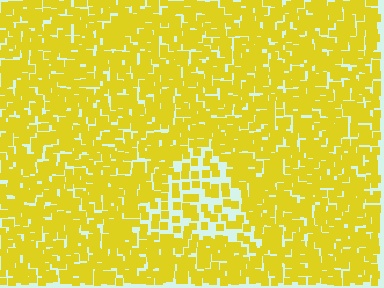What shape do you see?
I see a triangle.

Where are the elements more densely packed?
The elements are more densely packed outside the triangle boundary.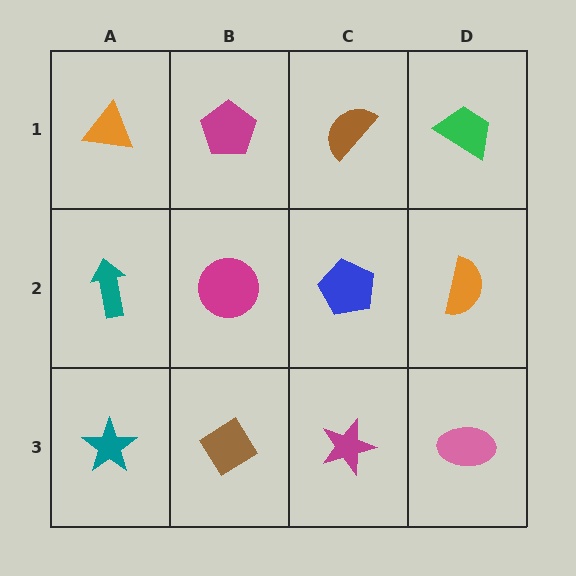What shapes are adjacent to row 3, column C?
A blue pentagon (row 2, column C), a brown diamond (row 3, column B), a pink ellipse (row 3, column D).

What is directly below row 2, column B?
A brown diamond.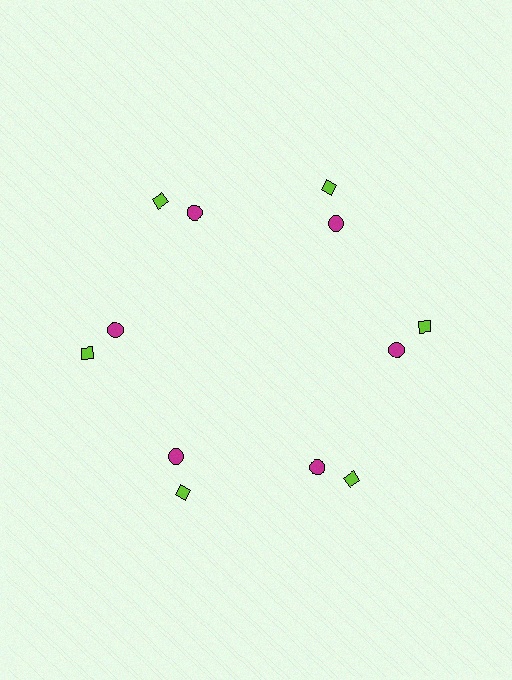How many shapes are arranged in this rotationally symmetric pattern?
There are 12 shapes, arranged in 6 groups of 2.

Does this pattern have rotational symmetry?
Yes, this pattern has 6-fold rotational symmetry. It looks the same after rotating 60 degrees around the center.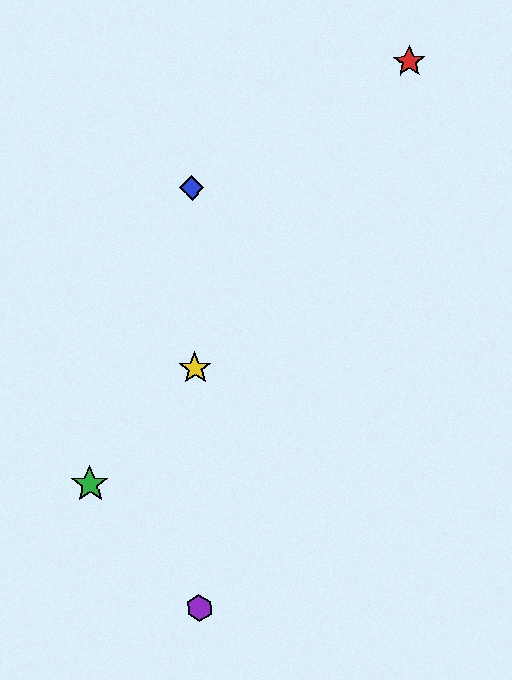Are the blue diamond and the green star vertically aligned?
No, the blue diamond is at x≈192 and the green star is at x≈90.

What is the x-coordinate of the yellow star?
The yellow star is at x≈195.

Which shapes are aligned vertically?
The blue diamond, the yellow star, the purple hexagon are aligned vertically.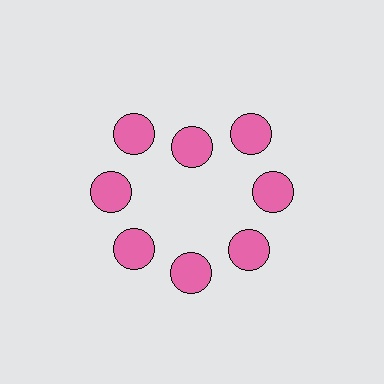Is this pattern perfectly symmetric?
No. The 8 pink circles are arranged in a ring, but one element near the 12 o'clock position is pulled inward toward the center, breaking the 8-fold rotational symmetry.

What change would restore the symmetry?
The symmetry would be restored by moving it outward, back onto the ring so that all 8 circles sit at equal angles and equal distance from the center.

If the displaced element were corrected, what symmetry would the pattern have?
It would have 8-fold rotational symmetry — the pattern would map onto itself every 45 degrees.